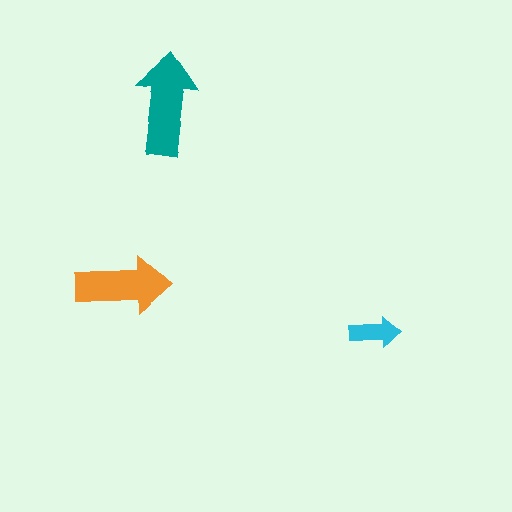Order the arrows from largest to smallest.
the teal one, the orange one, the cyan one.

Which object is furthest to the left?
The orange arrow is leftmost.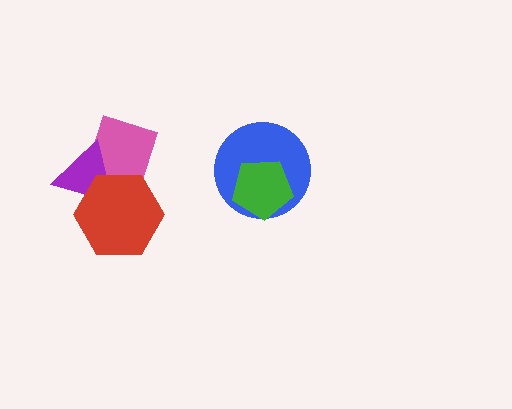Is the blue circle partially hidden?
Yes, it is partially covered by another shape.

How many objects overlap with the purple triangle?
2 objects overlap with the purple triangle.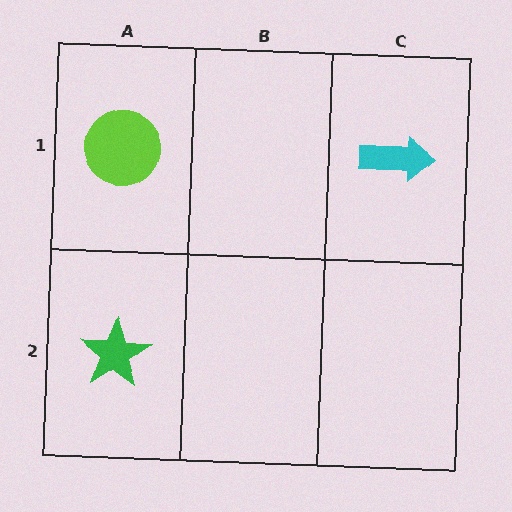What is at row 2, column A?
A green star.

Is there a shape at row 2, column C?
No, that cell is empty.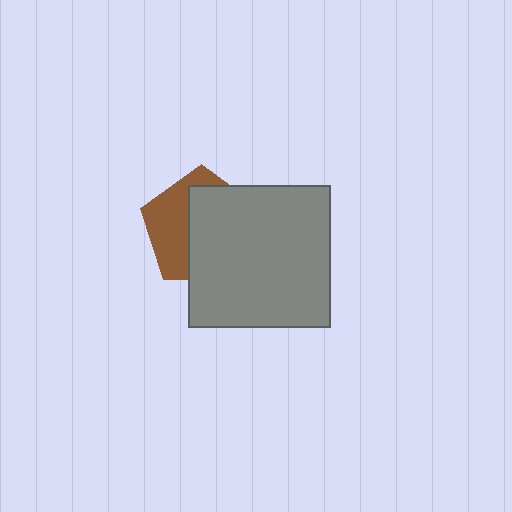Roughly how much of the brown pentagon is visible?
A small part of it is visible (roughly 40%).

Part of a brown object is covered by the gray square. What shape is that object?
It is a pentagon.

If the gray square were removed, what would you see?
You would see the complete brown pentagon.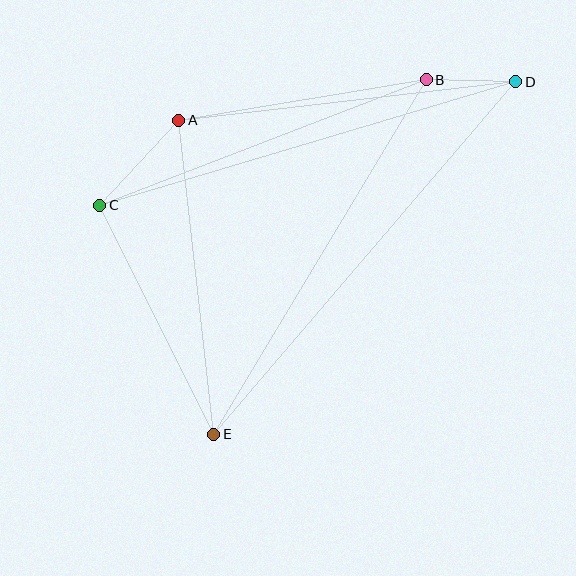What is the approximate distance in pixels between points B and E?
The distance between B and E is approximately 413 pixels.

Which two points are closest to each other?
Points B and D are closest to each other.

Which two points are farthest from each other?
Points D and E are farthest from each other.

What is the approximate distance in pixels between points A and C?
The distance between A and C is approximately 116 pixels.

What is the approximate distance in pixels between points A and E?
The distance between A and E is approximately 316 pixels.